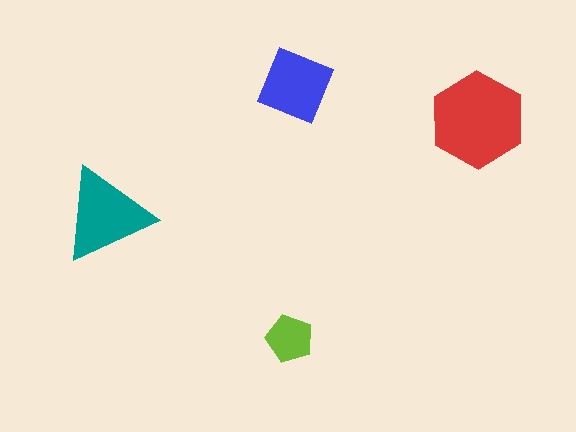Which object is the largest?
The red hexagon.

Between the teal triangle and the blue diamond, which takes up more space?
The teal triangle.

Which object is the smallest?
The lime pentagon.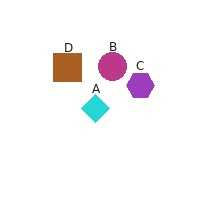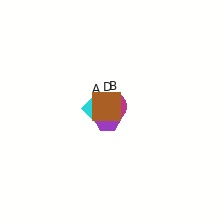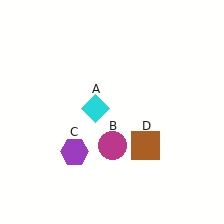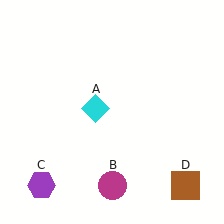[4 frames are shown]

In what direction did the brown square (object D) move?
The brown square (object D) moved down and to the right.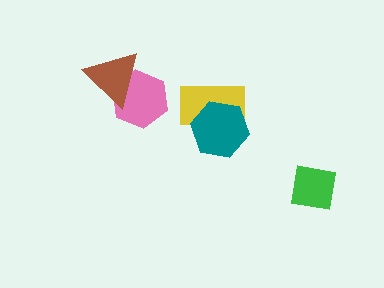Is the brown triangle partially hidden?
No, no other shape covers it.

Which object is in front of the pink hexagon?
The brown triangle is in front of the pink hexagon.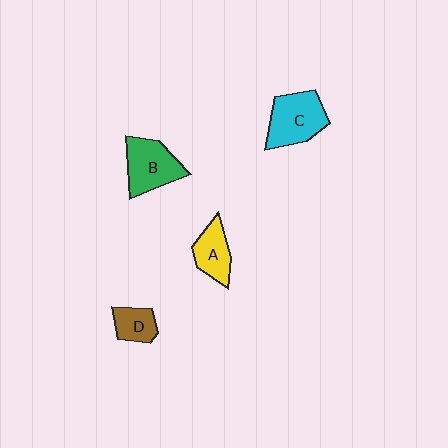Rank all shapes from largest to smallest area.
From largest to smallest: C (cyan), B (green), A (yellow), D (brown).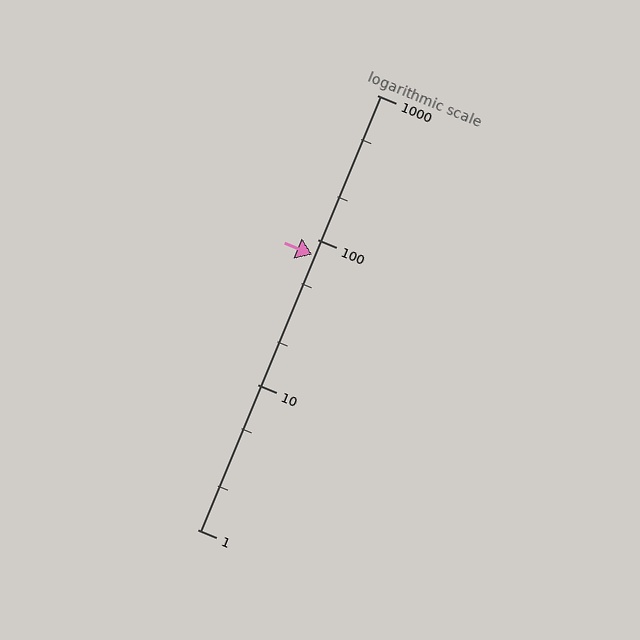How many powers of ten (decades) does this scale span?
The scale spans 3 decades, from 1 to 1000.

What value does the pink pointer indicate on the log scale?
The pointer indicates approximately 79.